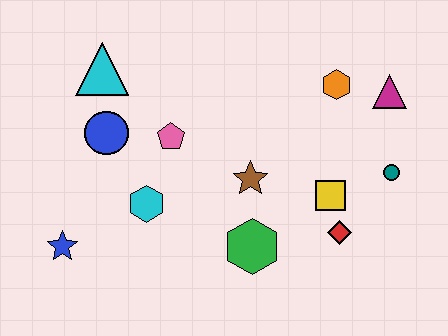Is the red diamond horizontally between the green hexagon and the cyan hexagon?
No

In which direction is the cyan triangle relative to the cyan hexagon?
The cyan triangle is above the cyan hexagon.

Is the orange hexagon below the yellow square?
No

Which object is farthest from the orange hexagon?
The blue star is farthest from the orange hexagon.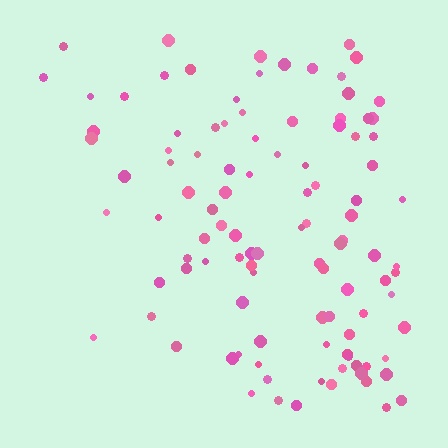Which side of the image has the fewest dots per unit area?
The left.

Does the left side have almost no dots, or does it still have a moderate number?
Still a moderate number, just noticeably fewer than the right.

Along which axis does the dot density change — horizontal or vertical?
Horizontal.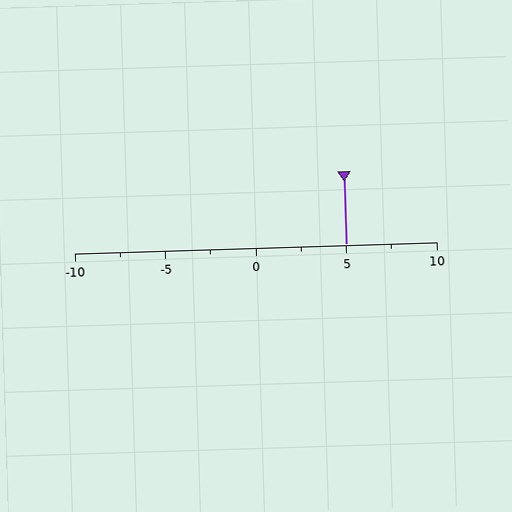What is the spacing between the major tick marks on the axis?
The major ticks are spaced 5 apart.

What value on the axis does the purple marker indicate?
The marker indicates approximately 5.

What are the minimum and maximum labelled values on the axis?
The axis runs from -10 to 10.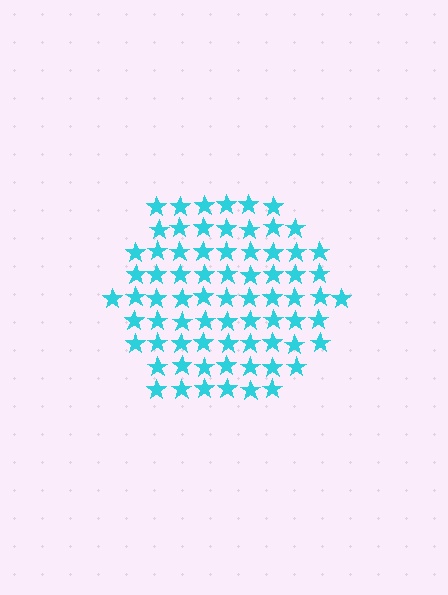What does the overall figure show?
The overall figure shows a hexagon.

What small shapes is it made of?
It is made of small stars.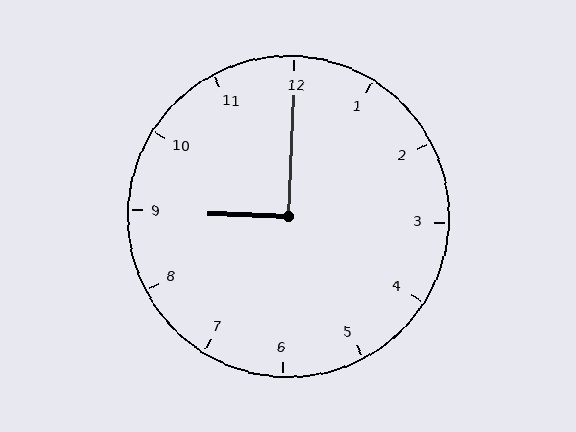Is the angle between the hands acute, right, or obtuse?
It is right.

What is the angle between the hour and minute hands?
Approximately 90 degrees.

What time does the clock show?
9:00.